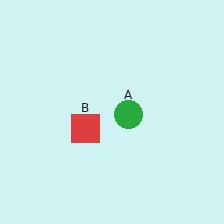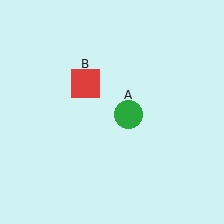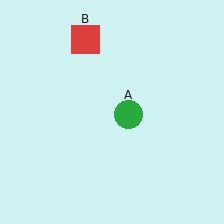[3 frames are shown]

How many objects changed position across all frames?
1 object changed position: red square (object B).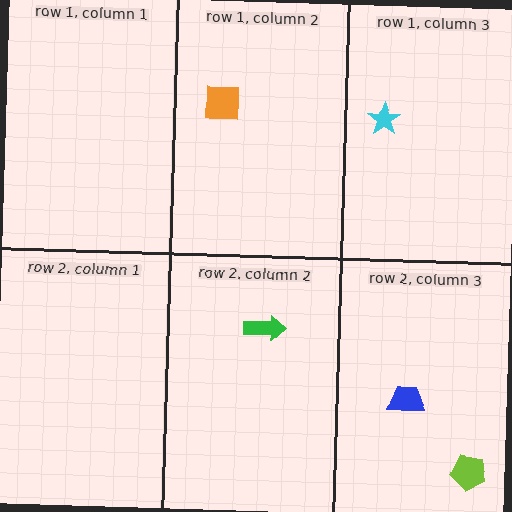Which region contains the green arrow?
The row 2, column 2 region.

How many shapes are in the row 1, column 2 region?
1.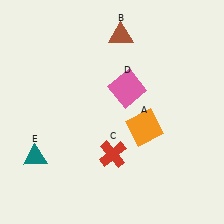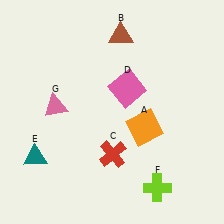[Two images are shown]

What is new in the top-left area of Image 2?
A pink triangle (G) was added in the top-left area of Image 2.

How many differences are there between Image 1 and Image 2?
There are 2 differences between the two images.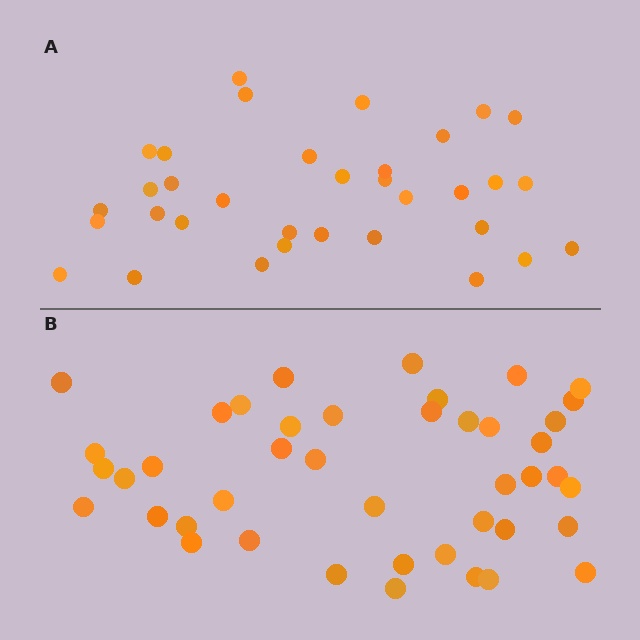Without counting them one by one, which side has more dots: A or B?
Region B (the bottom region) has more dots.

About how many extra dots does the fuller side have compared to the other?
Region B has roughly 8 or so more dots than region A.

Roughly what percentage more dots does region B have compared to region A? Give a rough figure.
About 25% more.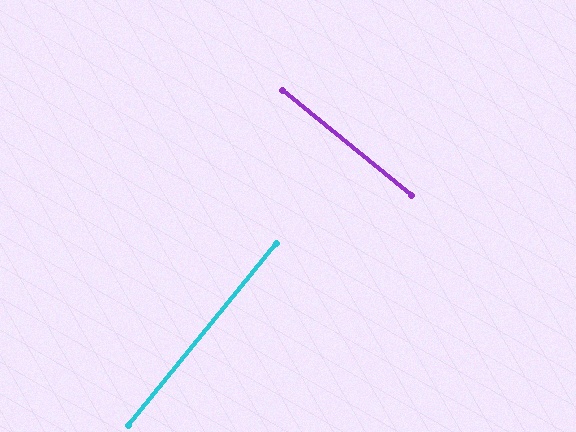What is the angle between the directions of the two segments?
Approximately 90 degrees.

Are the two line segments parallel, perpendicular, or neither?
Perpendicular — they meet at approximately 90°.